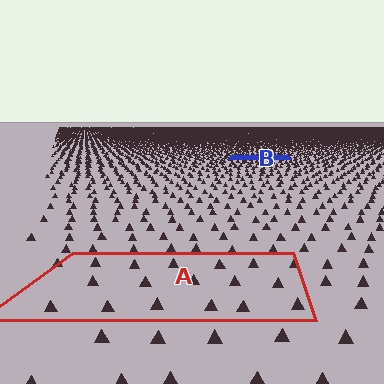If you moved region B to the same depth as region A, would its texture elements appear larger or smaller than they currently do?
They would appear larger. At a closer depth, the same texture elements are projected at a bigger on-screen size.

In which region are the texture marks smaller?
The texture marks are smaller in region B, because it is farther away.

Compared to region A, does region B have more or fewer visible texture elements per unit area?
Region B has more texture elements per unit area — they are packed more densely because it is farther away.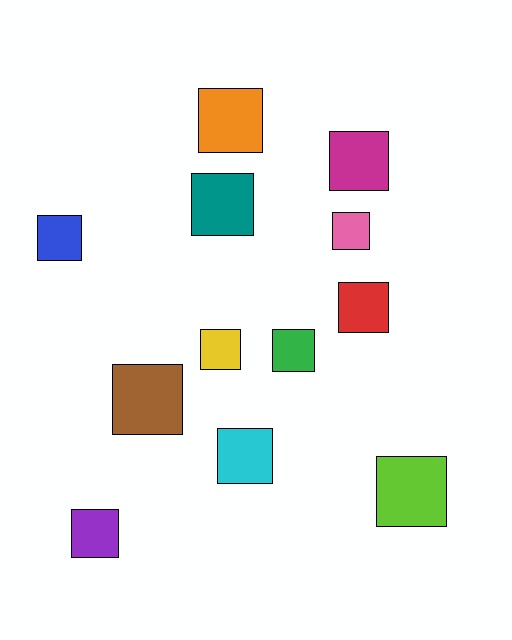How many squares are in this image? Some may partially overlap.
There are 12 squares.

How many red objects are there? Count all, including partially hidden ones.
There is 1 red object.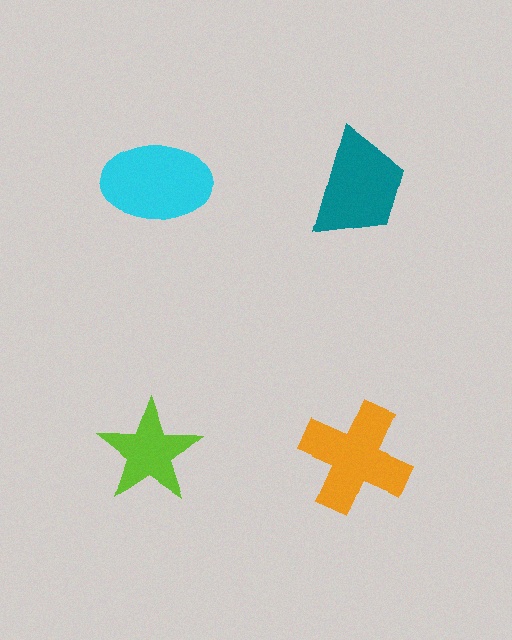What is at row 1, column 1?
A cyan ellipse.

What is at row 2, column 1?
A lime star.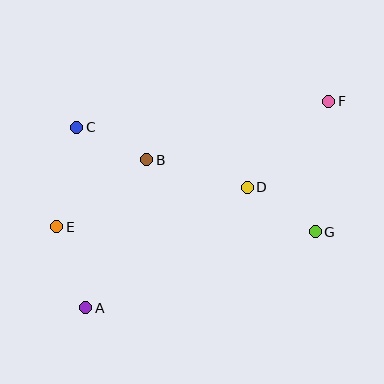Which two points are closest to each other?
Points B and C are closest to each other.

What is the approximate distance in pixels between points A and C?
The distance between A and C is approximately 180 pixels.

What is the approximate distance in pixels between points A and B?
The distance between A and B is approximately 160 pixels.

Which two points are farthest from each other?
Points A and F are farthest from each other.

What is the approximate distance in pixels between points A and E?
The distance between A and E is approximately 86 pixels.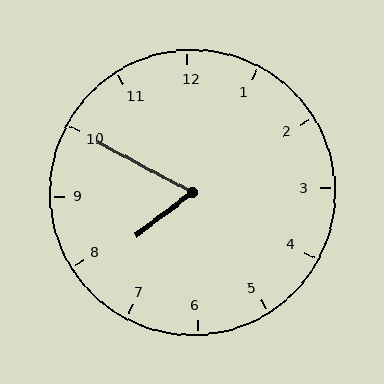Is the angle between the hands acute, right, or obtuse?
It is acute.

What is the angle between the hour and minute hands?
Approximately 65 degrees.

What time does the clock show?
7:50.